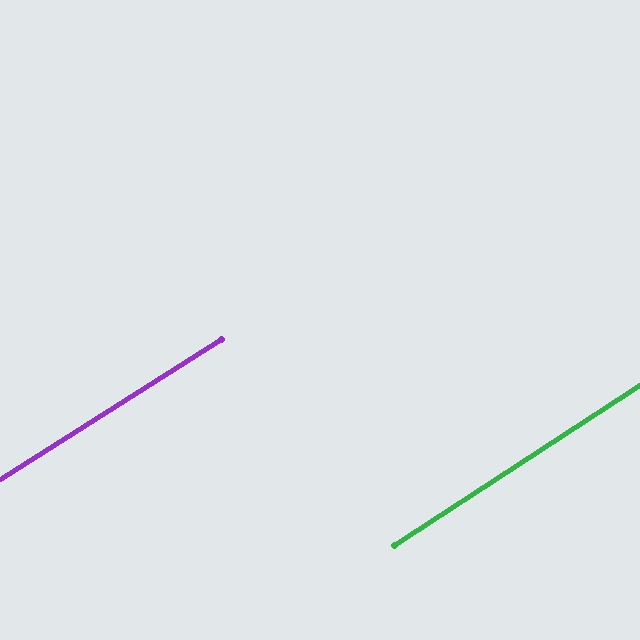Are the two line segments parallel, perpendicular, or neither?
Parallel — their directions differ by only 0.9°.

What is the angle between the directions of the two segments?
Approximately 1 degree.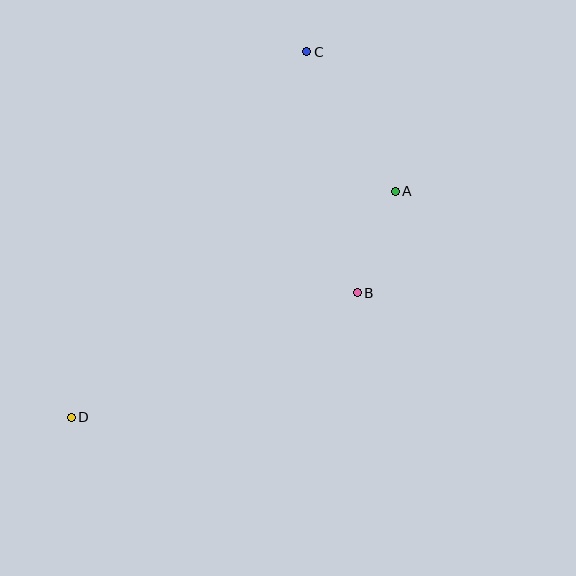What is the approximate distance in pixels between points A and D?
The distance between A and D is approximately 395 pixels.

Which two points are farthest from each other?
Points C and D are farthest from each other.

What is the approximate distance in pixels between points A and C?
The distance between A and C is approximately 165 pixels.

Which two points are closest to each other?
Points A and B are closest to each other.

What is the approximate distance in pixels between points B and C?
The distance between B and C is approximately 246 pixels.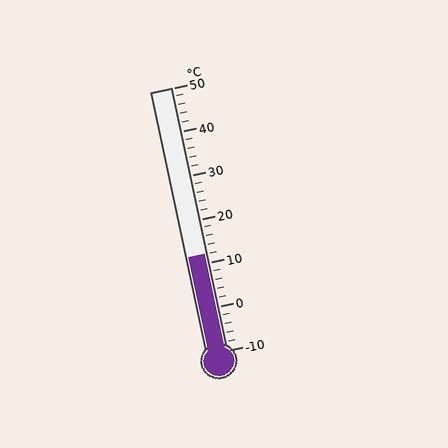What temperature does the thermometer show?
The thermometer shows approximately 12°C.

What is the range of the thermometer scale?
The thermometer scale ranges from -10°C to 50°C.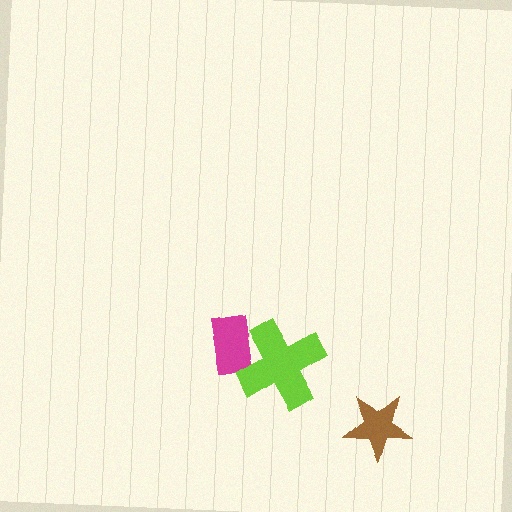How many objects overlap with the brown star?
0 objects overlap with the brown star.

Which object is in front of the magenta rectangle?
The lime cross is in front of the magenta rectangle.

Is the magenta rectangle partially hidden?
Yes, it is partially covered by another shape.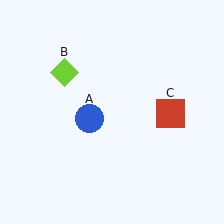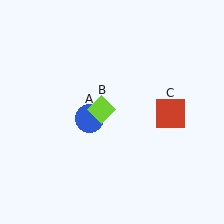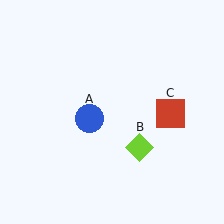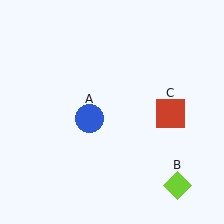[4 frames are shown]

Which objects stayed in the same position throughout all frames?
Blue circle (object A) and red square (object C) remained stationary.